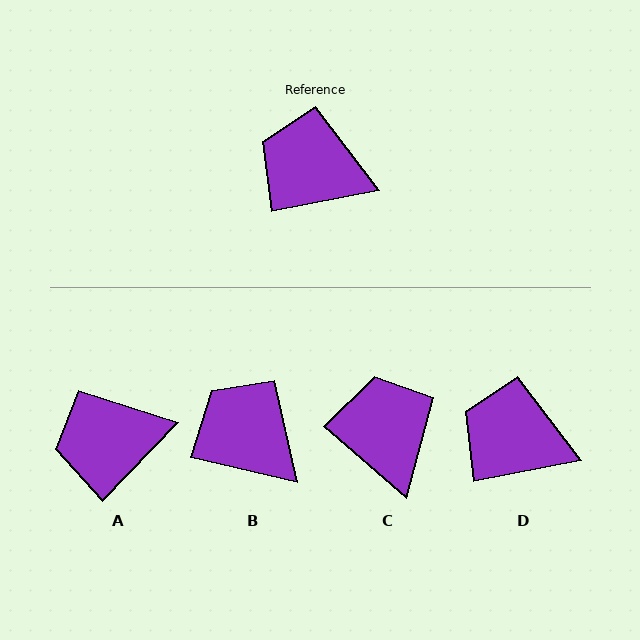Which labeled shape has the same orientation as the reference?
D.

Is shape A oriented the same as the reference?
No, it is off by about 35 degrees.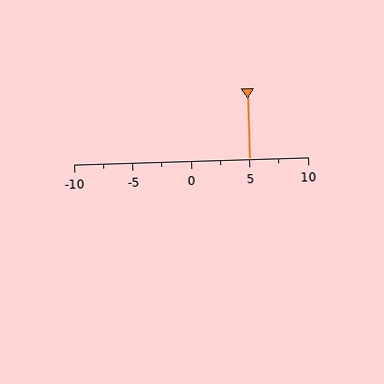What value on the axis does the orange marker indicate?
The marker indicates approximately 5.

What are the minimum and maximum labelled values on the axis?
The axis runs from -10 to 10.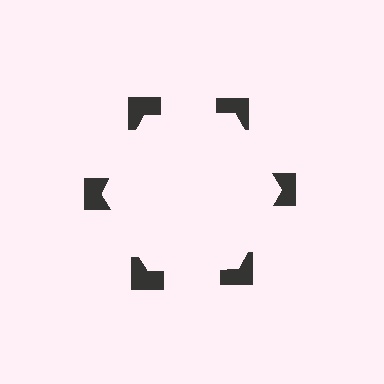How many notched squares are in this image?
There are 6 — one at each vertex of the illusory hexagon.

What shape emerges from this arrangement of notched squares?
An illusory hexagon — its edges are inferred from the aligned wedge cuts in the notched squares, not physically drawn.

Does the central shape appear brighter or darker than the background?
It typically appears slightly brighter than the background, even though no actual brightness change is drawn.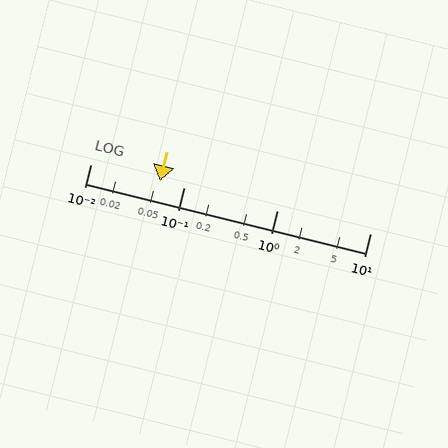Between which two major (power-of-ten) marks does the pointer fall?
The pointer is between 0.01 and 0.1.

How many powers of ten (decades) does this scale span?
The scale spans 3 decades, from 0.01 to 10.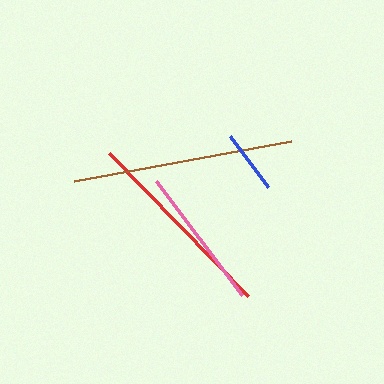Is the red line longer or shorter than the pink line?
The red line is longer than the pink line.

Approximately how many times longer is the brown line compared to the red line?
The brown line is approximately 1.1 times the length of the red line.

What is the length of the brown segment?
The brown segment is approximately 221 pixels long.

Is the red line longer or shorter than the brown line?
The brown line is longer than the red line.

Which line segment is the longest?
The brown line is the longest at approximately 221 pixels.